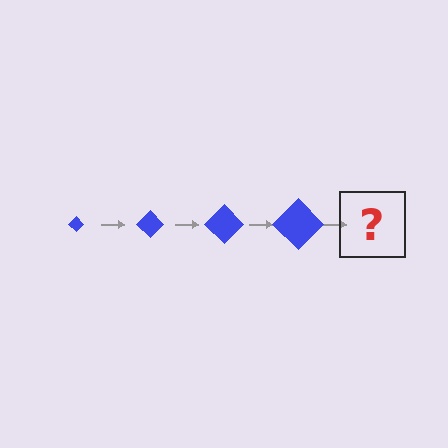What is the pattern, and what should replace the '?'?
The pattern is that the diamond gets progressively larger each step. The '?' should be a blue diamond, larger than the previous one.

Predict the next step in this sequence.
The next step is a blue diamond, larger than the previous one.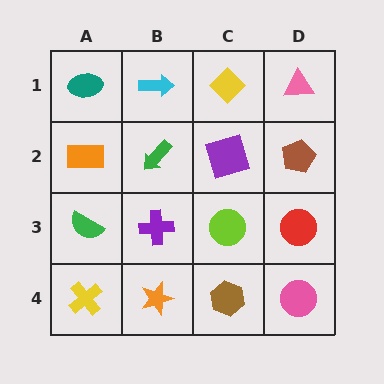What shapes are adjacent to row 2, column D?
A pink triangle (row 1, column D), a red circle (row 3, column D), a purple square (row 2, column C).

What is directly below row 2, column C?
A lime circle.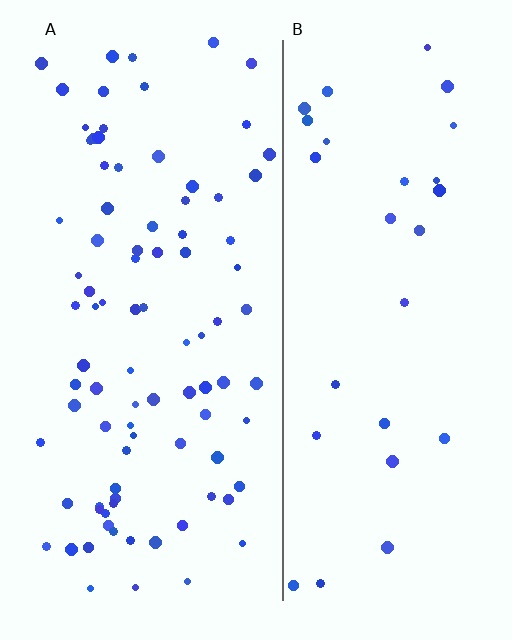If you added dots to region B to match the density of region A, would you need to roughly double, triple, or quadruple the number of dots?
Approximately triple.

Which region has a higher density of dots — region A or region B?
A (the left).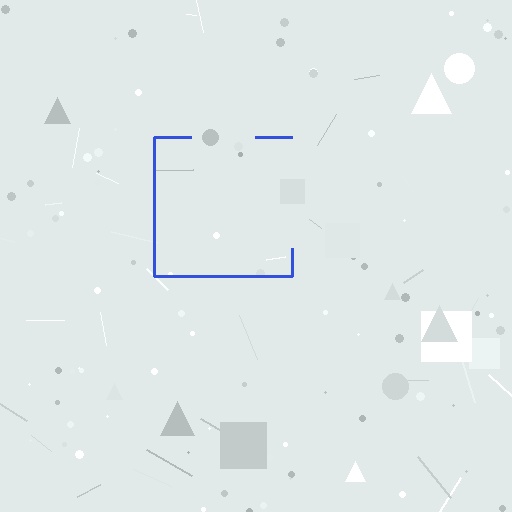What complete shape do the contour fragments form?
The contour fragments form a square.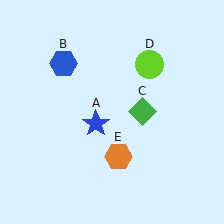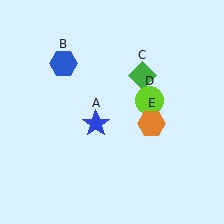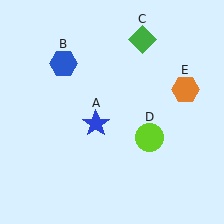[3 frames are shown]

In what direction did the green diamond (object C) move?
The green diamond (object C) moved up.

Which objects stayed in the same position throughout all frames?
Blue star (object A) and blue hexagon (object B) remained stationary.